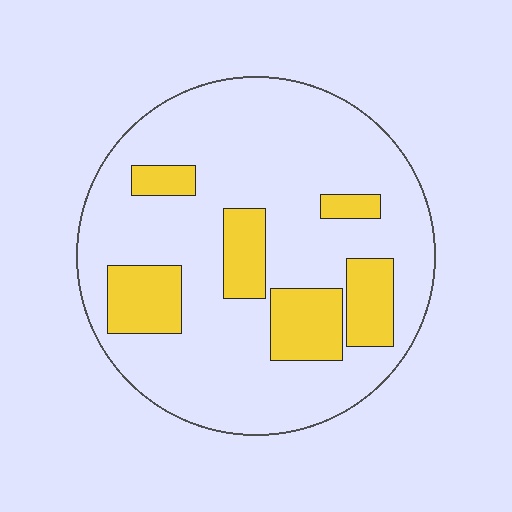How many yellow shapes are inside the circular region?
6.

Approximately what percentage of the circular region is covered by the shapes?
Approximately 20%.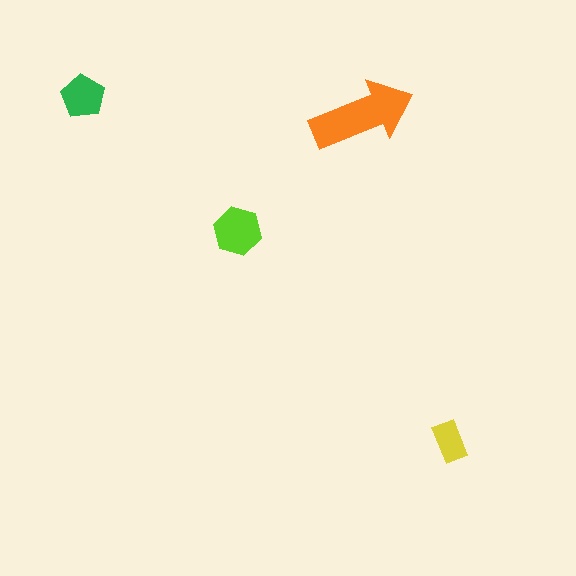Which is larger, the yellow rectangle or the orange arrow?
The orange arrow.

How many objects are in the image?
There are 4 objects in the image.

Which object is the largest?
The orange arrow.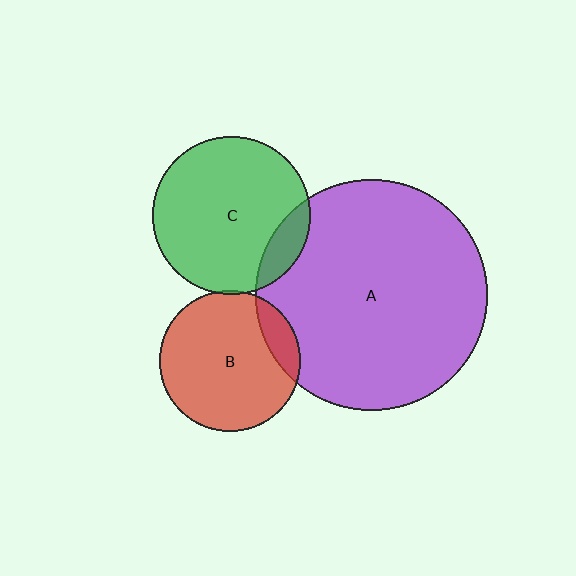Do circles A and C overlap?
Yes.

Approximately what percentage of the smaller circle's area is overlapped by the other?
Approximately 15%.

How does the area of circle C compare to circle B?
Approximately 1.3 times.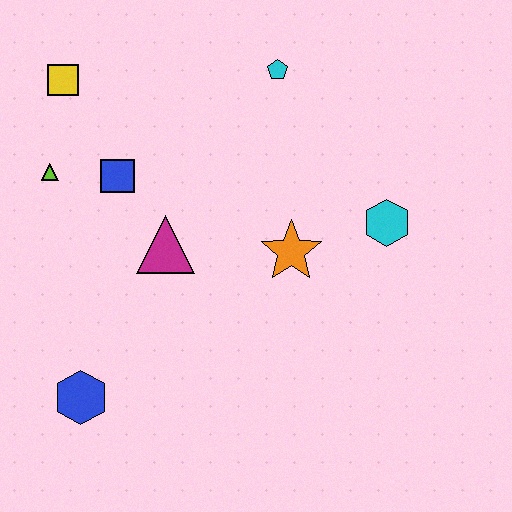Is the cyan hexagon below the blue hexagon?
No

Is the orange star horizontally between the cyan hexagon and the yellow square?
Yes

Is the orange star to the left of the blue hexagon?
No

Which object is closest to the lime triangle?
The blue square is closest to the lime triangle.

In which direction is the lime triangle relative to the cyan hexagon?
The lime triangle is to the left of the cyan hexagon.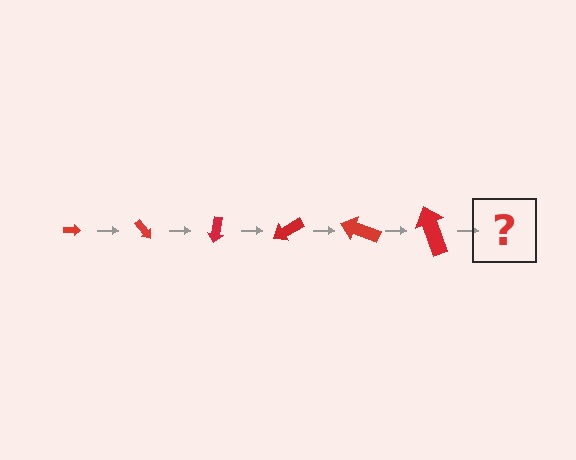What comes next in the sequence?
The next element should be an arrow, larger than the previous one and rotated 300 degrees from the start.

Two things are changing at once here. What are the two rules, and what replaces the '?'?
The two rules are that the arrow grows larger each step and it rotates 50 degrees each step. The '?' should be an arrow, larger than the previous one and rotated 300 degrees from the start.